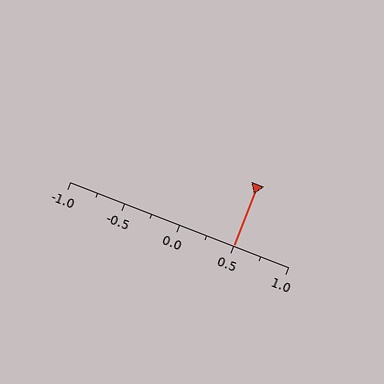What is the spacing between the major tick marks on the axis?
The major ticks are spaced 0.5 apart.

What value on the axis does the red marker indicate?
The marker indicates approximately 0.5.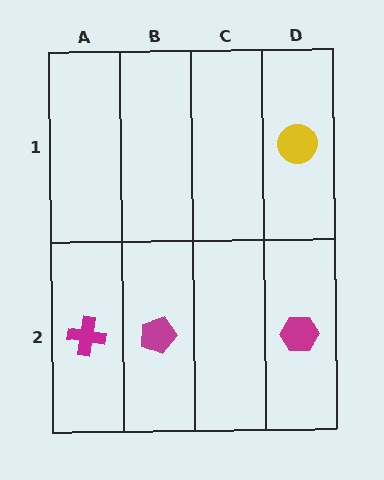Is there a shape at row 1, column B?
No, that cell is empty.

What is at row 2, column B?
A magenta pentagon.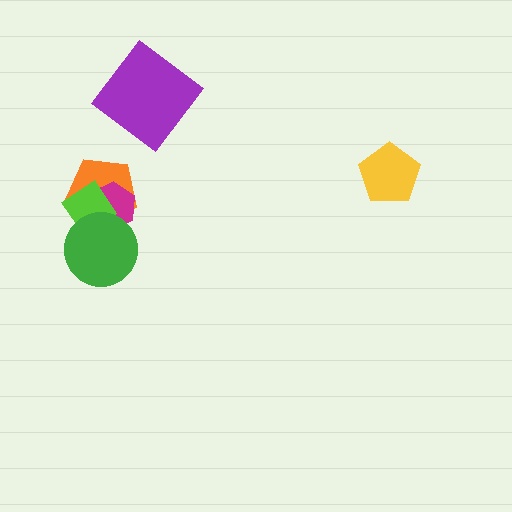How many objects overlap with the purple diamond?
0 objects overlap with the purple diamond.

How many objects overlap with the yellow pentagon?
0 objects overlap with the yellow pentagon.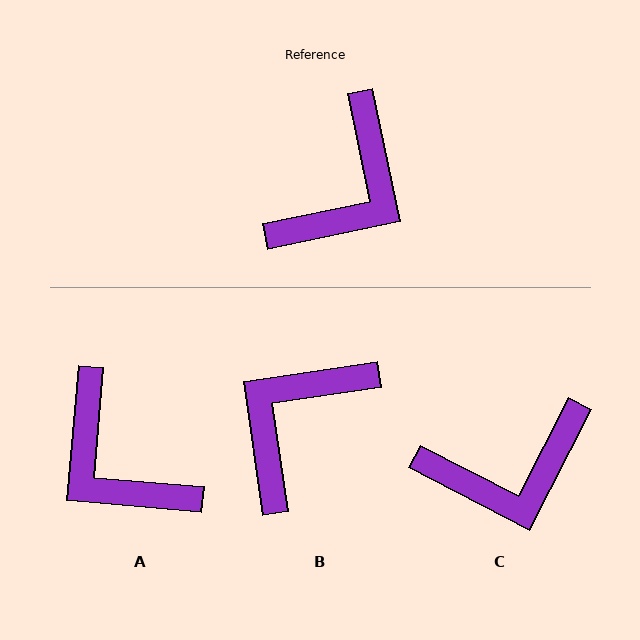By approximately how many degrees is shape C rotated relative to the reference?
Approximately 39 degrees clockwise.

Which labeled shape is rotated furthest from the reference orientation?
B, about 176 degrees away.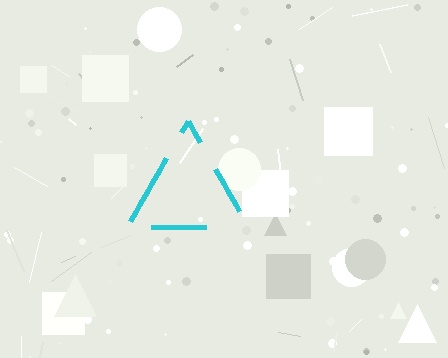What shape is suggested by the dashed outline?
The dashed outline suggests a triangle.